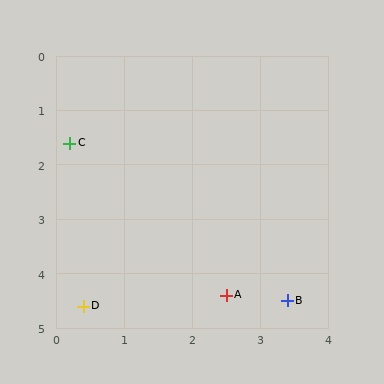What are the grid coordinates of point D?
Point D is at approximately (0.4, 4.6).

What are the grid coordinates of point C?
Point C is at approximately (0.2, 1.6).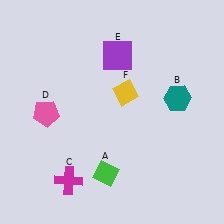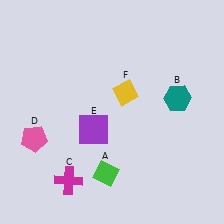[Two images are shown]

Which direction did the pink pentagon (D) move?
The pink pentagon (D) moved down.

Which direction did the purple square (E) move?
The purple square (E) moved down.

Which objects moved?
The objects that moved are: the pink pentagon (D), the purple square (E).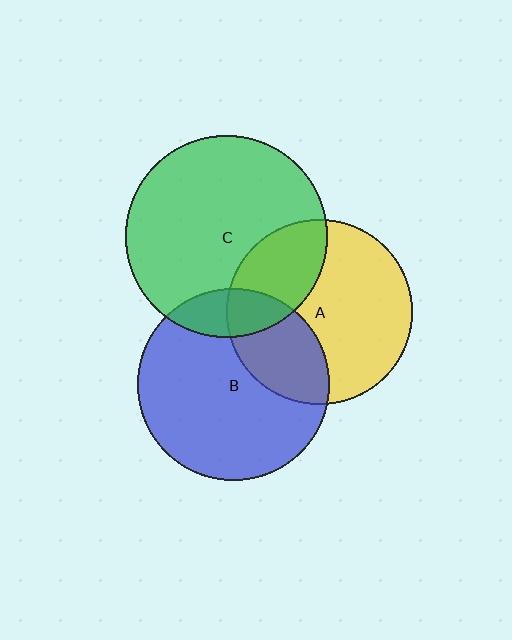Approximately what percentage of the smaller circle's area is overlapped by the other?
Approximately 30%.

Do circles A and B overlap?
Yes.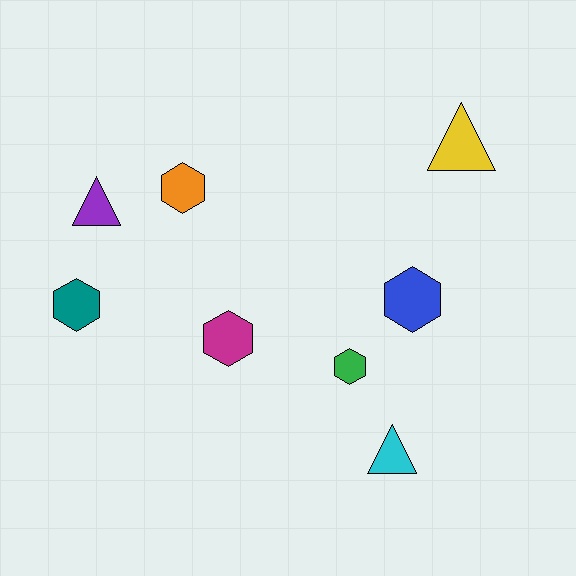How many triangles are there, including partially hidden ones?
There are 3 triangles.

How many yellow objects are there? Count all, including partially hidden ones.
There is 1 yellow object.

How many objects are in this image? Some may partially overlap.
There are 8 objects.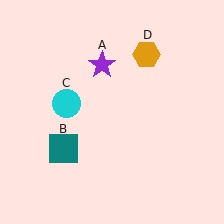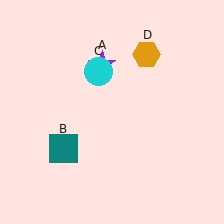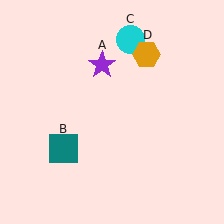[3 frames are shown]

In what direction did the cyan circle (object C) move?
The cyan circle (object C) moved up and to the right.